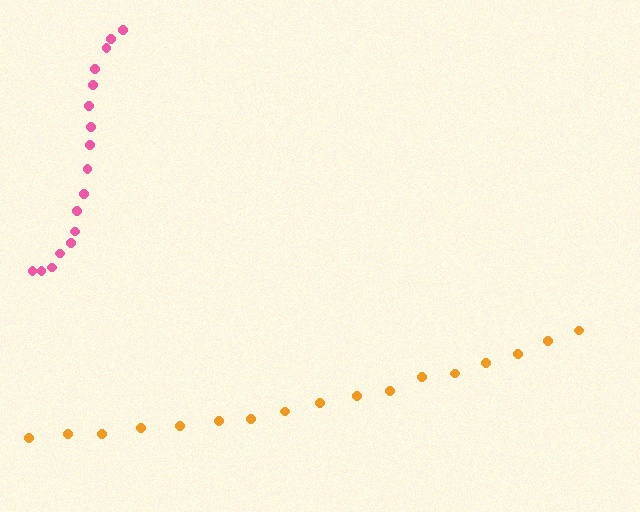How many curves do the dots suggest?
There are 2 distinct paths.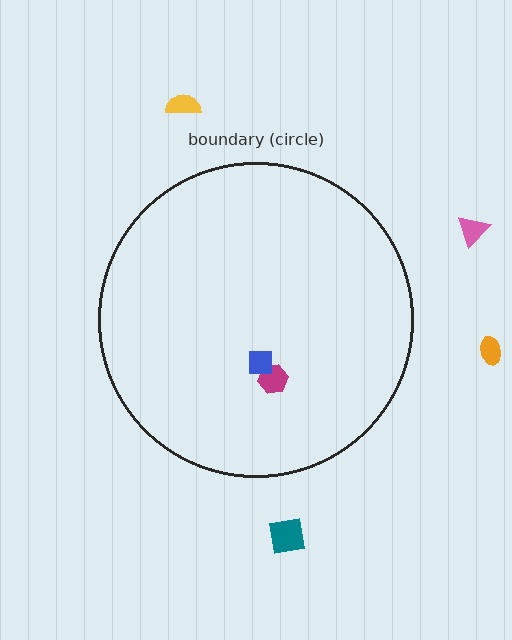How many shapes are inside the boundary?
2 inside, 4 outside.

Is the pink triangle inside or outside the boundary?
Outside.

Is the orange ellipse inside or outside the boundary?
Outside.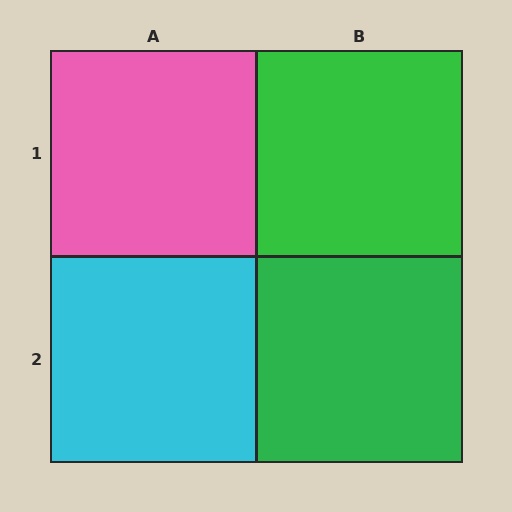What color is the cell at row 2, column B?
Green.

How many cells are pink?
1 cell is pink.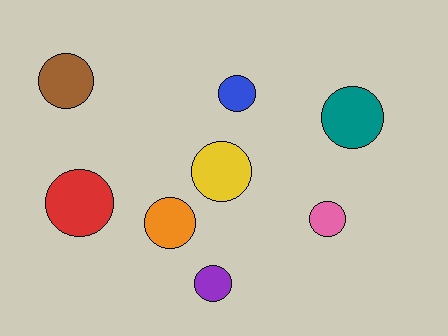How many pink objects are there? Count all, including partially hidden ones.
There is 1 pink object.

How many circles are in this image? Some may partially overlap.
There are 8 circles.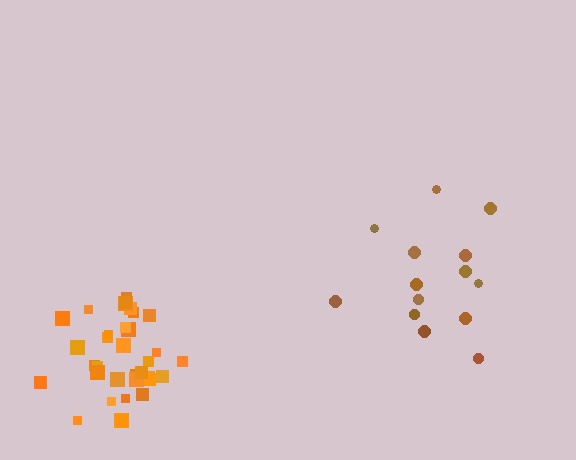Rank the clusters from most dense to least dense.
orange, brown.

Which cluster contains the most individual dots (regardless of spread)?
Orange (33).